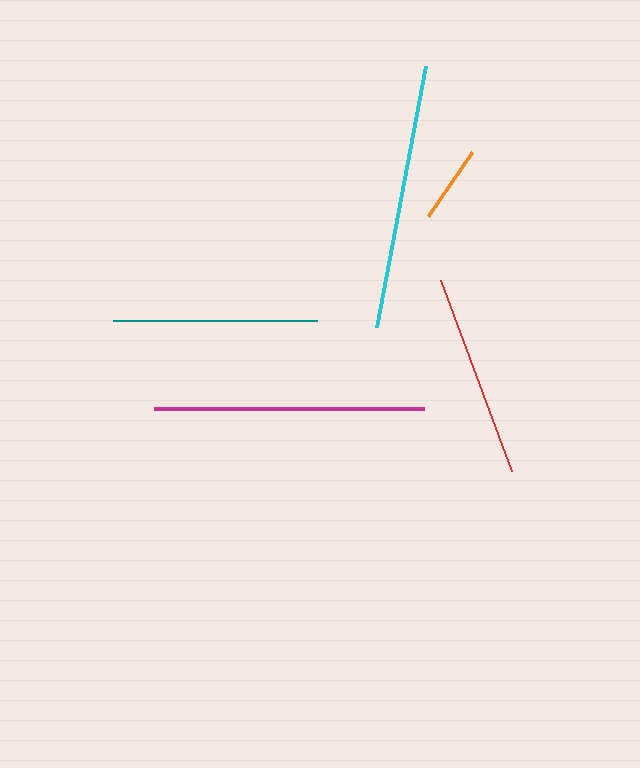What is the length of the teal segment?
The teal segment is approximately 205 pixels long.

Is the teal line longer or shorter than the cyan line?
The cyan line is longer than the teal line.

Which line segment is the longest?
The magenta line is the longest at approximately 271 pixels.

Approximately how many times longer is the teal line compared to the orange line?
The teal line is approximately 2.6 times the length of the orange line.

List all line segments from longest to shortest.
From longest to shortest: magenta, cyan, teal, red, orange.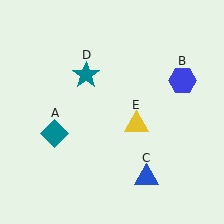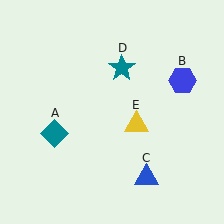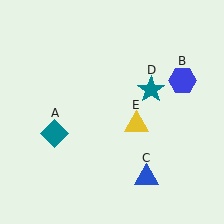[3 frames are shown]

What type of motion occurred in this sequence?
The teal star (object D) rotated clockwise around the center of the scene.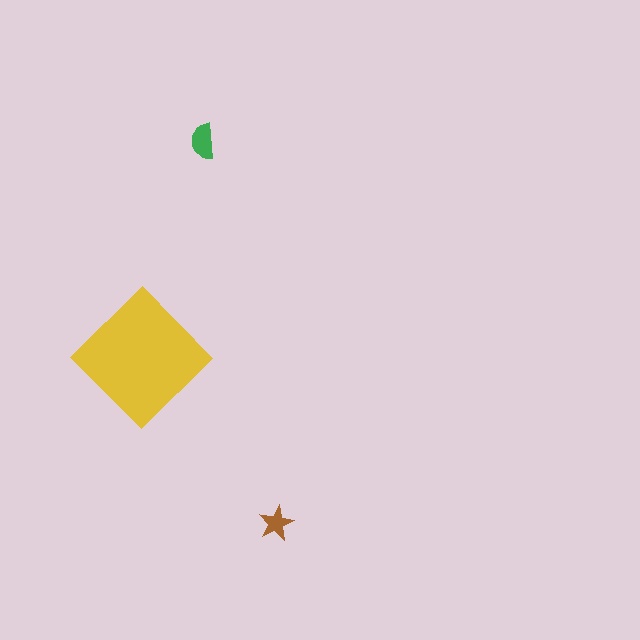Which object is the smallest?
The brown star.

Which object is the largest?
The yellow diamond.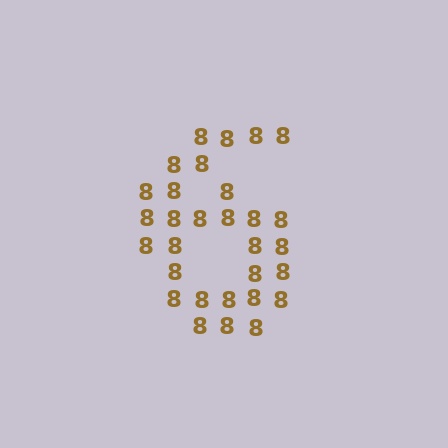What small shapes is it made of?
It is made of small digit 8's.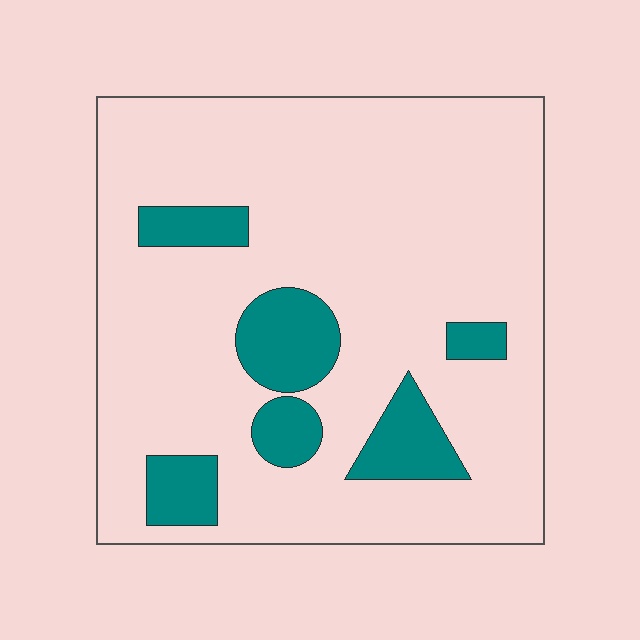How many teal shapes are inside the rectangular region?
6.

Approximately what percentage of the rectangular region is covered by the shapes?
Approximately 15%.